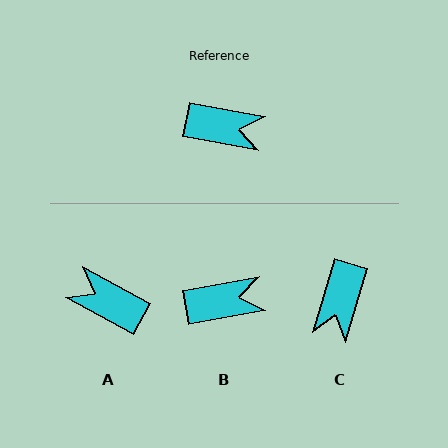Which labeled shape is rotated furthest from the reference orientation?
A, about 162 degrees away.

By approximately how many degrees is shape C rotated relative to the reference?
Approximately 97 degrees clockwise.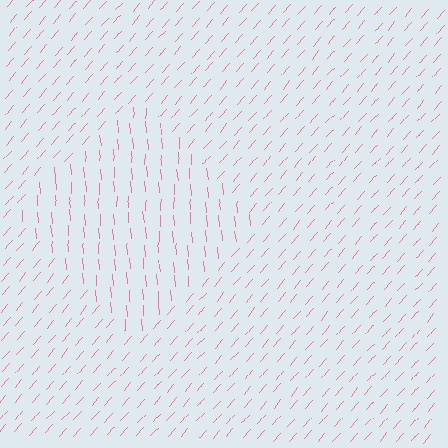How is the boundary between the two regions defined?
The boundary is defined purely by a change in line orientation (approximately 45 degrees difference). All lines are the same color and thickness.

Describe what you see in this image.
The image is filled with small pink line segments. A diamond region in the image has lines oriented differently from the surrounding lines, creating a visible texture boundary.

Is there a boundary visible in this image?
Yes, there is a texture boundary formed by a change in line orientation.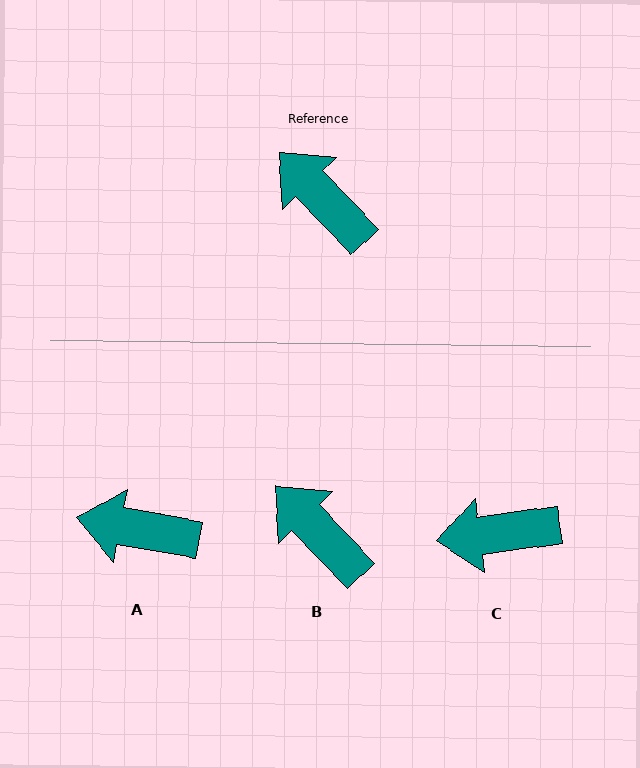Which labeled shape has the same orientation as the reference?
B.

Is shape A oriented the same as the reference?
No, it is off by about 36 degrees.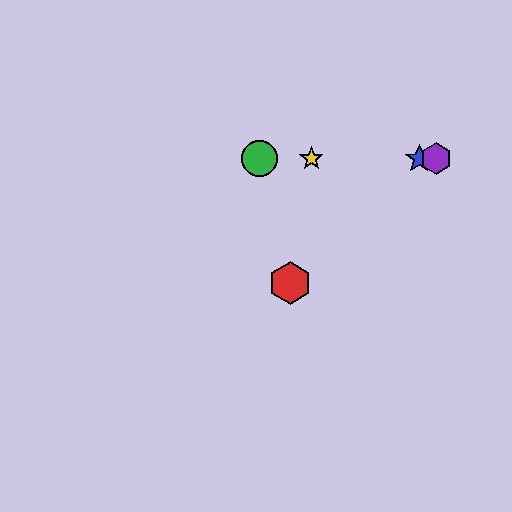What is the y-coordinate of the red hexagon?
The red hexagon is at y≈283.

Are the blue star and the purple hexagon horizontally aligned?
Yes, both are at y≈159.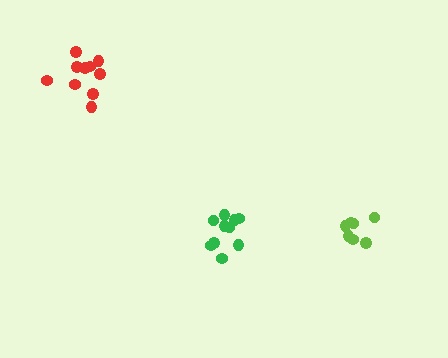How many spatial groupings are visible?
There are 3 spatial groupings.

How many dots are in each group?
Group 1: 10 dots, Group 2: 10 dots, Group 3: 7 dots (27 total).